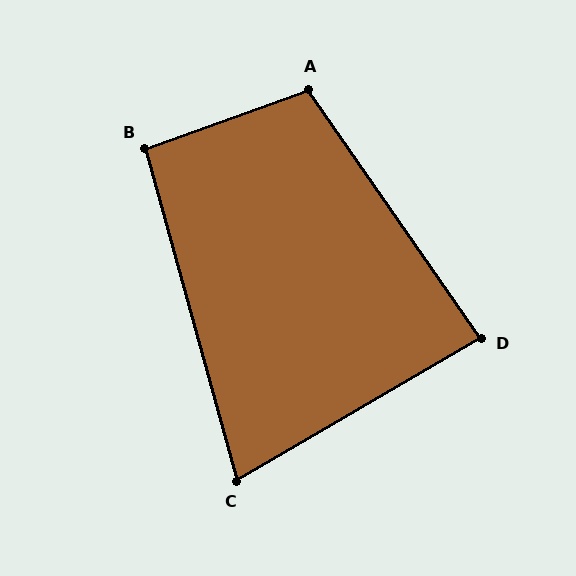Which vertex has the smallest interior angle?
C, at approximately 75 degrees.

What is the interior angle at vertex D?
Approximately 85 degrees (approximately right).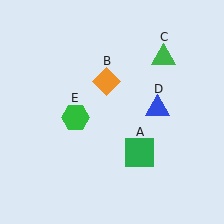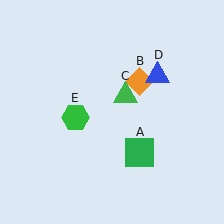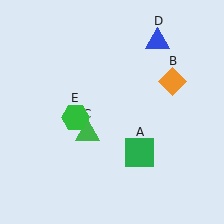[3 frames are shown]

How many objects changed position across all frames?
3 objects changed position: orange diamond (object B), green triangle (object C), blue triangle (object D).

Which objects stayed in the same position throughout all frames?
Green square (object A) and green hexagon (object E) remained stationary.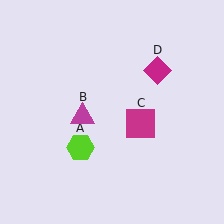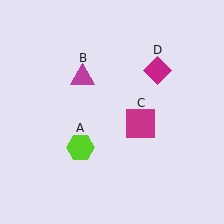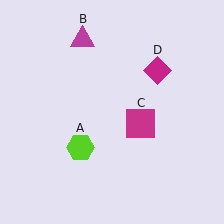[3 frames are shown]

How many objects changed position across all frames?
1 object changed position: magenta triangle (object B).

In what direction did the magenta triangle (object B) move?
The magenta triangle (object B) moved up.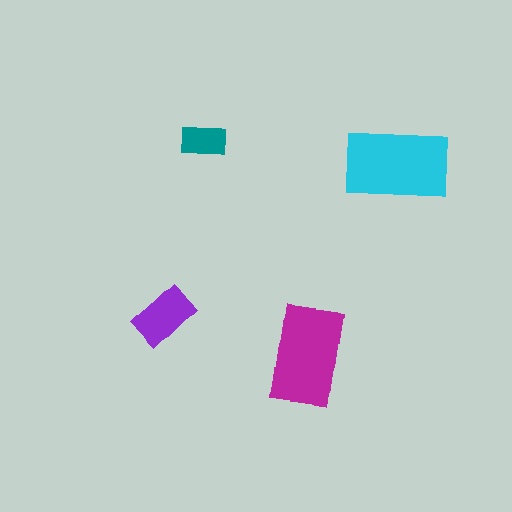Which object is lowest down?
The magenta rectangle is bottommost.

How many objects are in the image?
There are 4 objects in the image.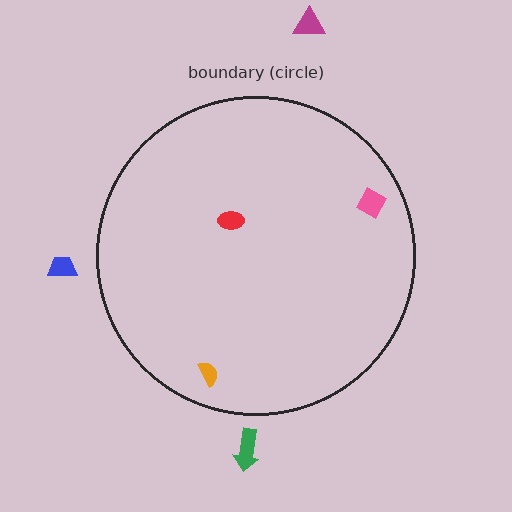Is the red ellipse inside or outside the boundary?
Inside.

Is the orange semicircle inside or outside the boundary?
Inside.